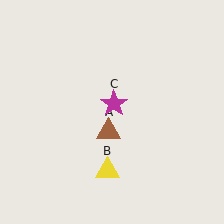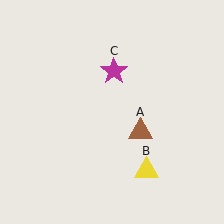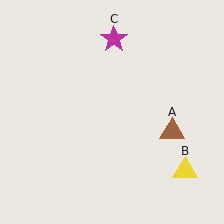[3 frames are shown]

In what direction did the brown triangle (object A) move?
The brown triangle (object A) moved right.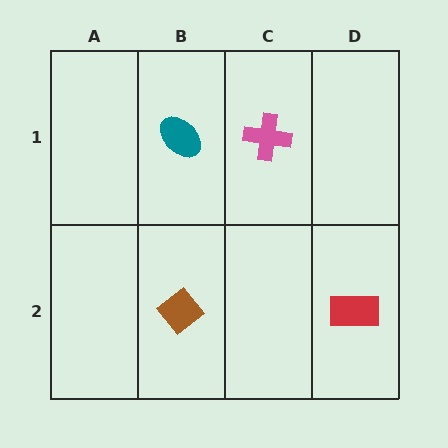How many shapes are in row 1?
2 shapes.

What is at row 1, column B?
A teal ellipse.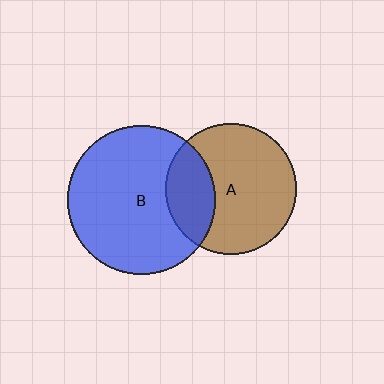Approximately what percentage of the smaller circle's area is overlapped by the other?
Approximately 25%.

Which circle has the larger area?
Circle B (blue).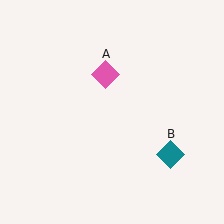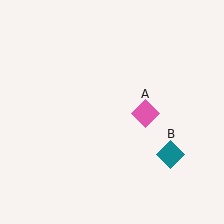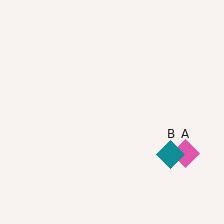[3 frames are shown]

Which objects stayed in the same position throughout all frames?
Teal diamond (object B) remained stationary.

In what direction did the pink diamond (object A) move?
The pink diamond (object A) moved down and to the right.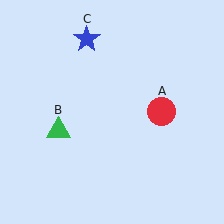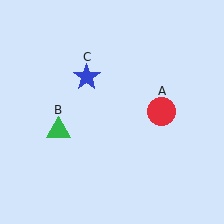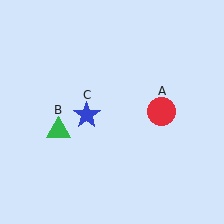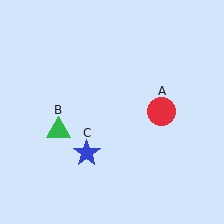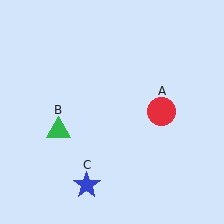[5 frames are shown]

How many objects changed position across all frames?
1 object changed position: blue star (object C).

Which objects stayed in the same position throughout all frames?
Red circle (object A) and green triangle (object B) remained stationary.